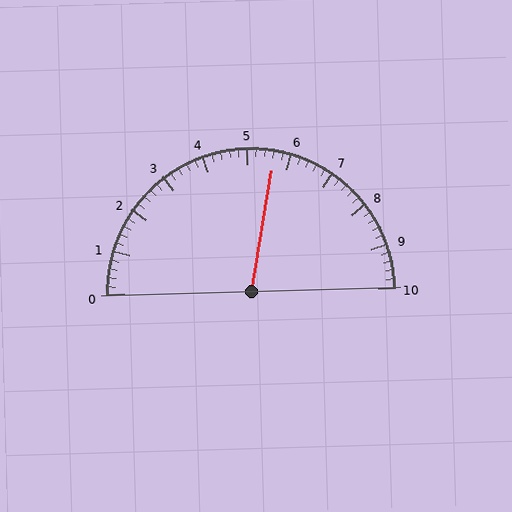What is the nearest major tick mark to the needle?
The nearest major tick mark is 6.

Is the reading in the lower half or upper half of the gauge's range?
The reading is in the upper half of the range (0 to 10).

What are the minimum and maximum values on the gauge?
The gauge ranges from 0 to 10.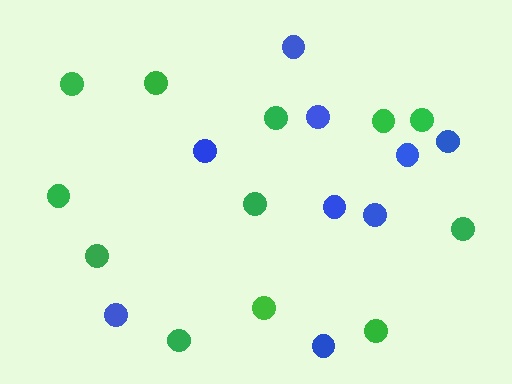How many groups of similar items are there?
There are 2 groups: one group of green circles (12) and one group of blue circles (9).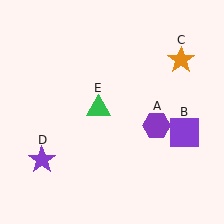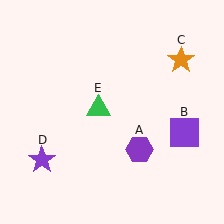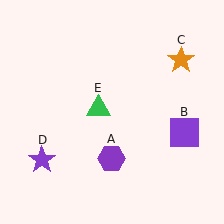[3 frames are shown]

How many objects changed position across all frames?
1 object changed position: purple hexagon (object A).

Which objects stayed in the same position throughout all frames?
Purple square (object B) and orange star (object C) and purple star (object D) and green triangle (object E) remained stationary.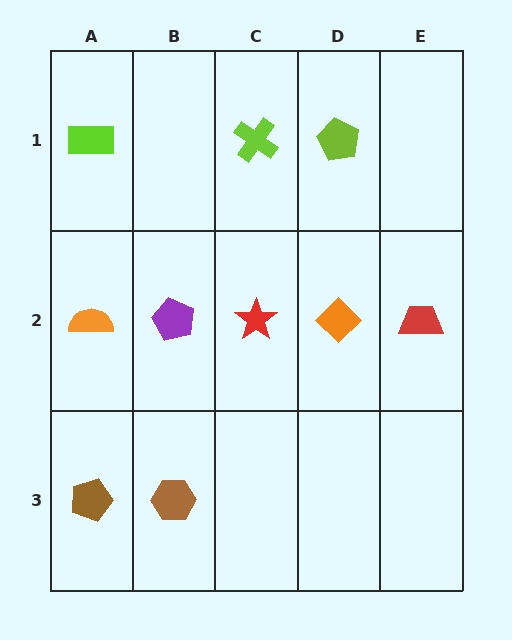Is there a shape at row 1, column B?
No, that cell is empty.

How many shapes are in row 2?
5 shapes.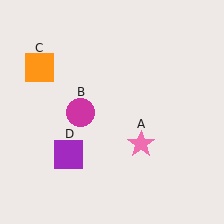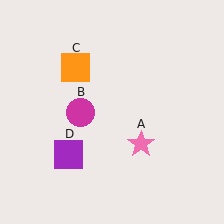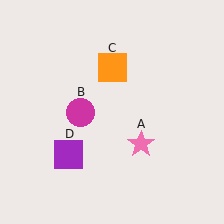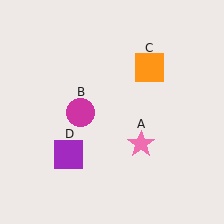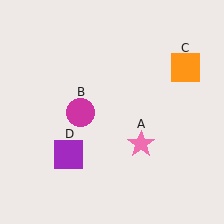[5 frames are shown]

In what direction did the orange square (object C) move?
The orange square (object C) moved right.